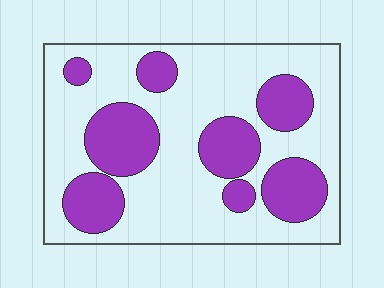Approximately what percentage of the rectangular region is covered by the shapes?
Approximately 35%.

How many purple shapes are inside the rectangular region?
8.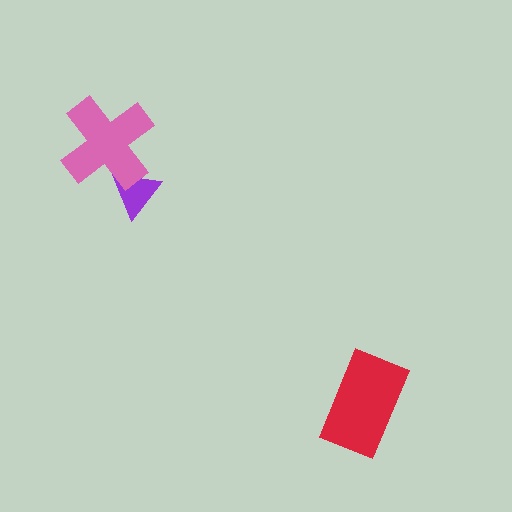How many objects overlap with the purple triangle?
1 object overlaps with the purple triangle.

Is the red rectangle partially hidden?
No, no other shape covers it.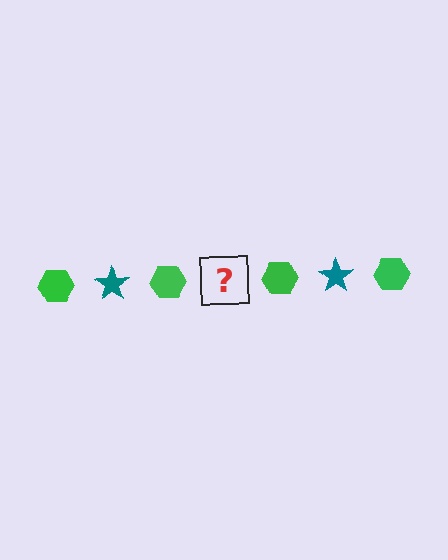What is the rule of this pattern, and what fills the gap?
The rule is that the pattern alternates between green hexagon and teal star. The gap should be filled with a teal star.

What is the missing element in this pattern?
The missing element is a teal star.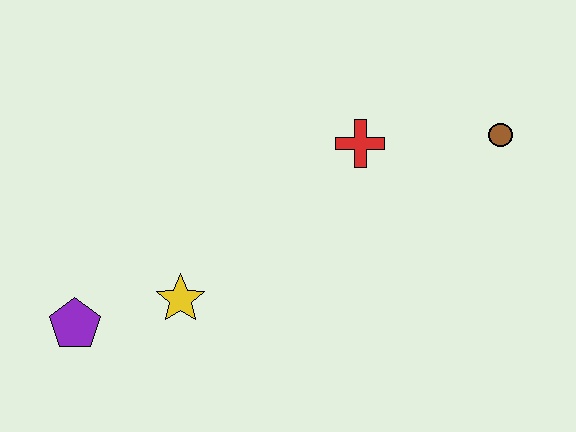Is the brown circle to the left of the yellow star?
No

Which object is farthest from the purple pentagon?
The brown circle is farthest from the purple pentagon.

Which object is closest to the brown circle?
The red cross is closest to the brown circle.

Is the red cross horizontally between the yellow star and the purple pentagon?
No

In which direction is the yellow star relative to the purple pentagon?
The yellow star is to the right of the purple pentagon.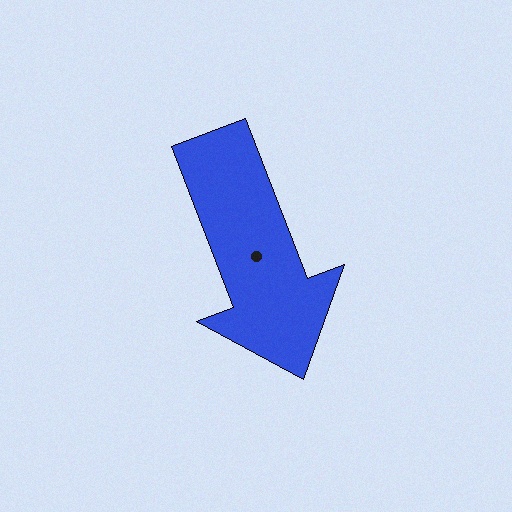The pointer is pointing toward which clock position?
Roughly 5 o'clock.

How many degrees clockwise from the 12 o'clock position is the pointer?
Approximately 159 degrees.